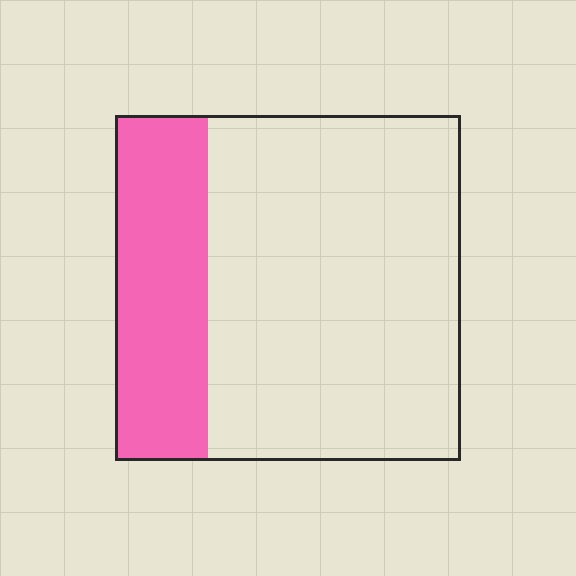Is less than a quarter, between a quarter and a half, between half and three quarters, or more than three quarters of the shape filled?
Between a quarter and a half.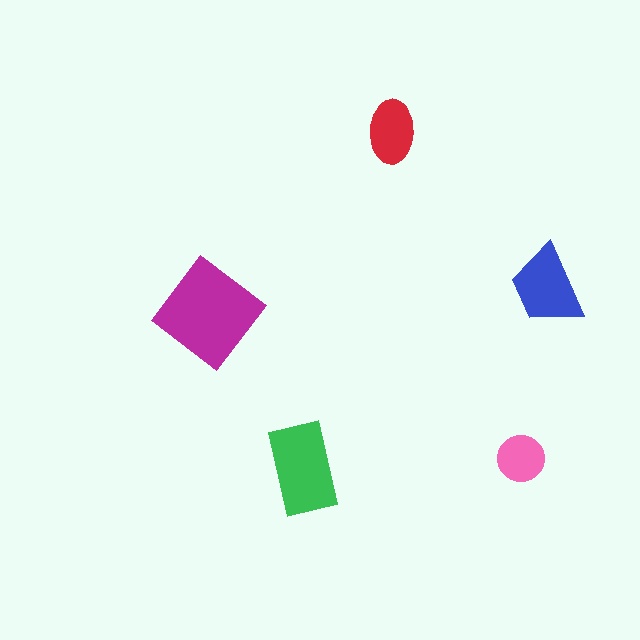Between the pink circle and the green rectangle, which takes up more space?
The green rectangle.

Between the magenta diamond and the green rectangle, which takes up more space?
The magenta diamond.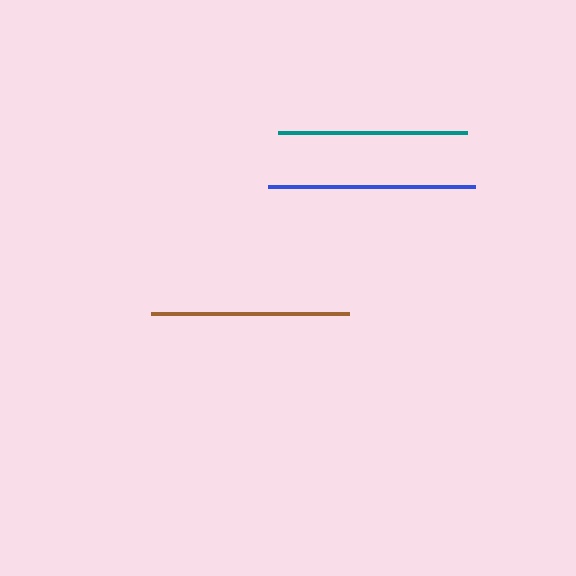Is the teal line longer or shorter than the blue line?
The blue line is longer than the teal line.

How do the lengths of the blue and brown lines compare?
The blue and brown lines are approximately the same length.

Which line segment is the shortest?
The teal line is the shortest at approximately 189 pixels.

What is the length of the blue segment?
The blue segment is approximately 207 pixels long.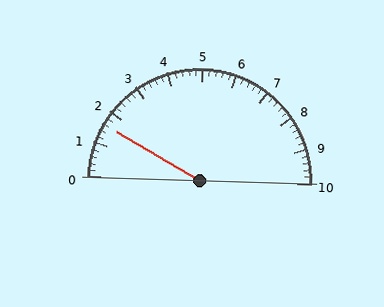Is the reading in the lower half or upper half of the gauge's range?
The reading is in the lower half of the range (0 to 10).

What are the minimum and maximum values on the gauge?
The gauge ranges from 0 to 10.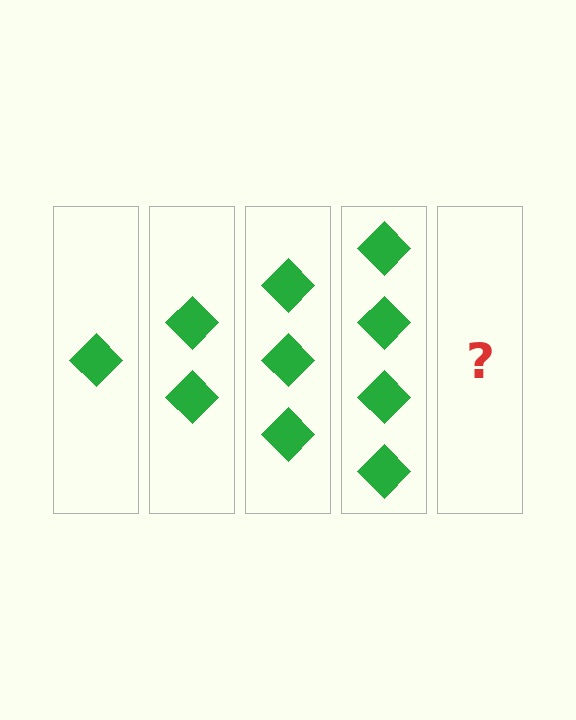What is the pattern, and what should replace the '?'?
The pattern is that each step adds one more diamond. The '?' should be 5 diamonds.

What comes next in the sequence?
The next element should be 5 diamonds.